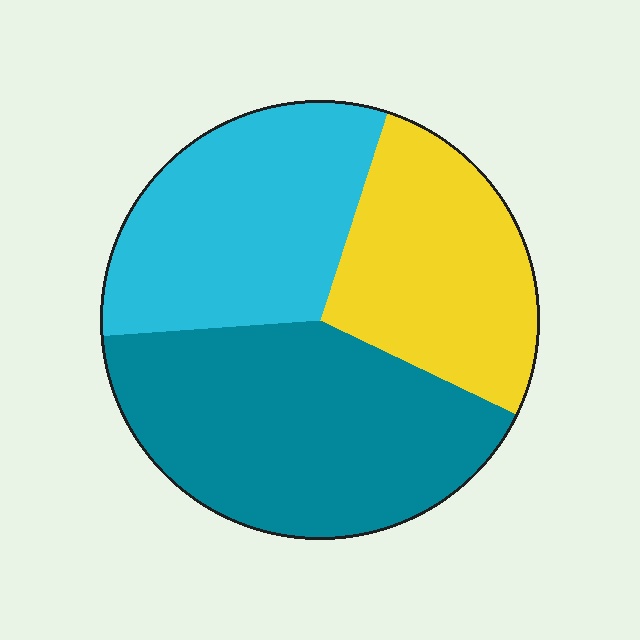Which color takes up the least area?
Yellow, at roughly 25%.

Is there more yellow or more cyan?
Cyan.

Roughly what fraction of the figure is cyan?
Cyan takes up about one third (1/3) of the figure.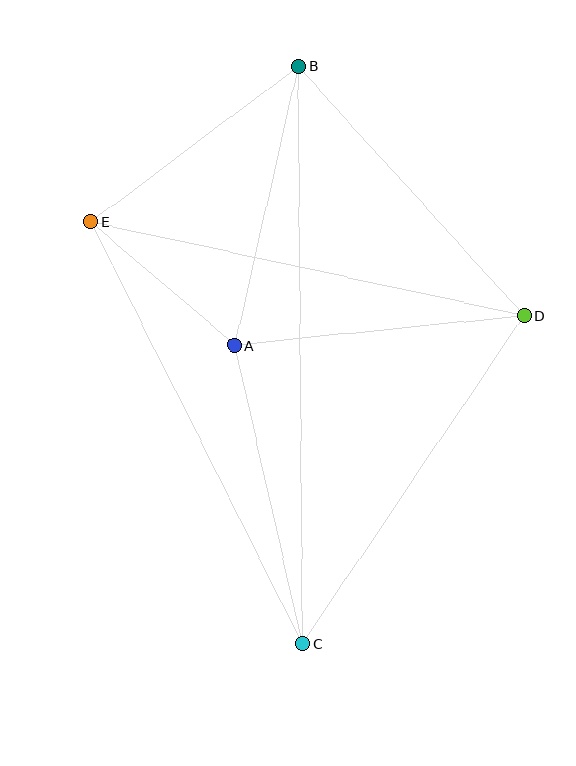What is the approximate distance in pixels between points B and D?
The distance between B and D is approximately 336 pixels.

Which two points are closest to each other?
Points A and E are closest to each other.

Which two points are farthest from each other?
Points B and C are farthest from each other.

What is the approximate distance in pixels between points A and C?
The distance between A and C is approximately 306 pixels.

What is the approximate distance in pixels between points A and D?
The distance between A and D is approximately 291 pixels.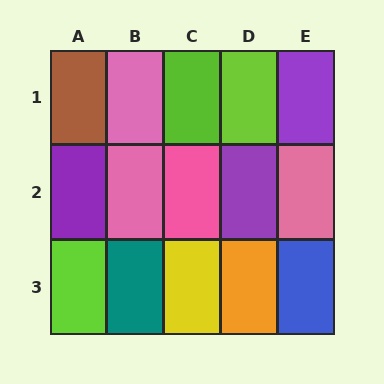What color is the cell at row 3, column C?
Yellow.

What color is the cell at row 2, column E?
Pink.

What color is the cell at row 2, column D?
Purple.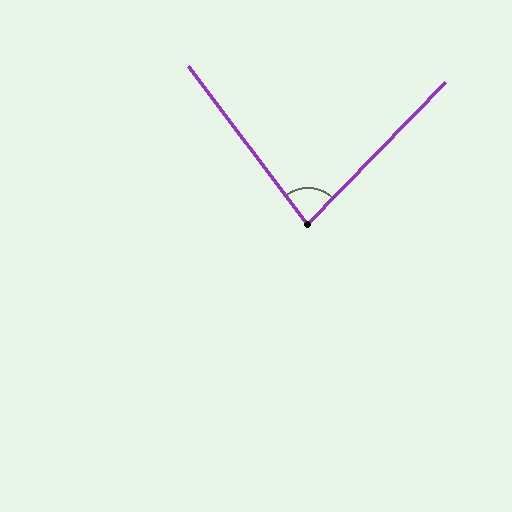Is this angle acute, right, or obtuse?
It is acute.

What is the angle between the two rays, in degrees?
Approximately 81 degrees.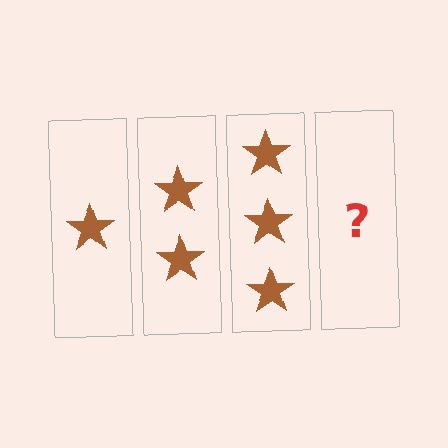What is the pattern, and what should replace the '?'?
The pattern is that each step adds one more star. The '?' should be 4 stars.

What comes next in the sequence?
The next element should be 4 stars.